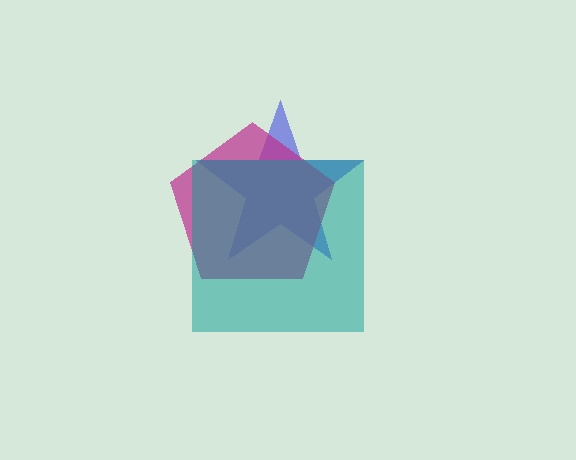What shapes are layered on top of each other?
The layered shapes are: a blue star, a magenta pentagon, a teal square.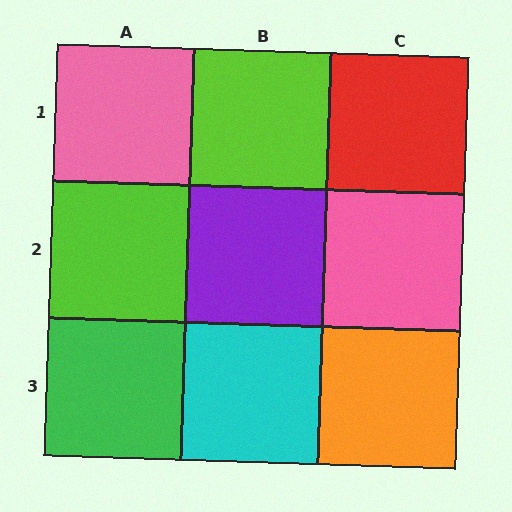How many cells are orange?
1 cell is orange.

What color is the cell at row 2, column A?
Lime.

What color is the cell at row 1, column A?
Pink.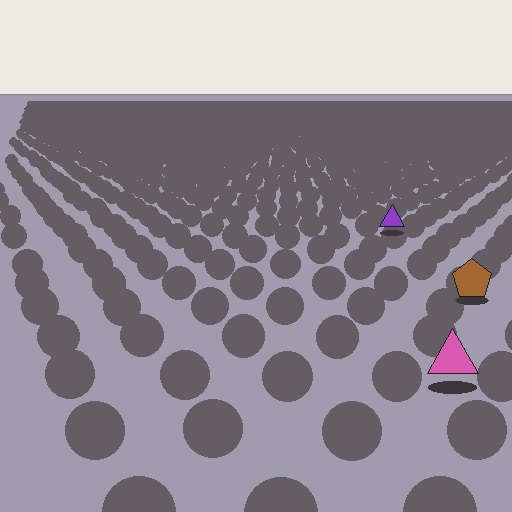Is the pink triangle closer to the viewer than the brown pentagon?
Yes. The pink triangle is closer — you can tell from the texture gradient: the ground texture is coarser near it.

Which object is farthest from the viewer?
The purple triangle is farthest from the viewer. It appears smaller and the ground texture around it is denser.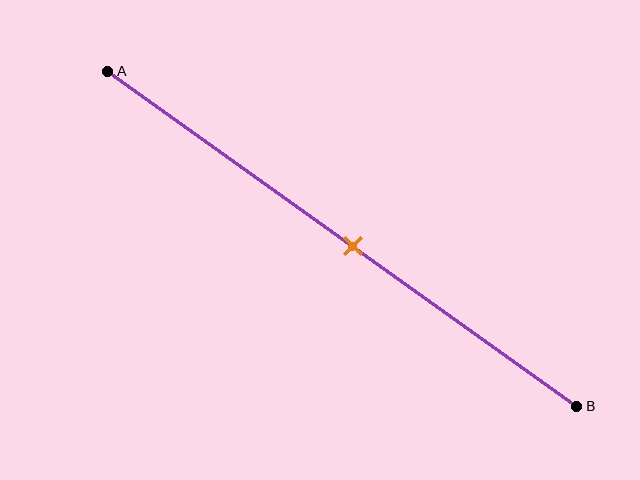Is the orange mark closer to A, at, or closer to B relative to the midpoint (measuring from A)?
The orange mark is approximately at the midpoint of segment AB.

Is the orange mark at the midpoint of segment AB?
Yes, the mark is approximately at the midpoint.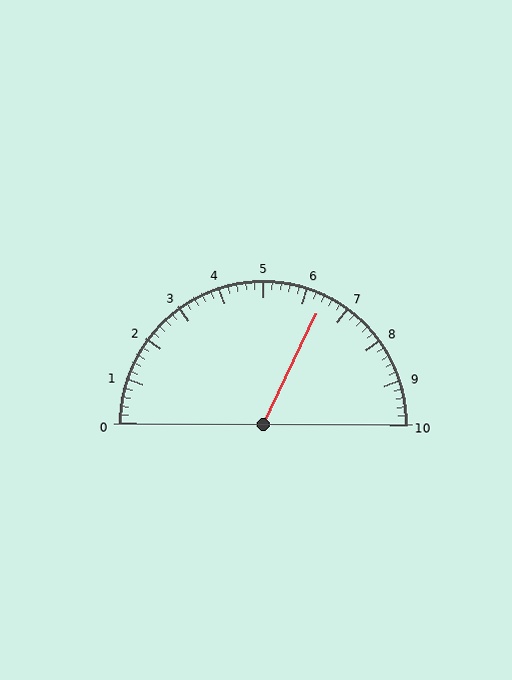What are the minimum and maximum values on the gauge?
The gauge ranges from 0 to 10.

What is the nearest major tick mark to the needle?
The nearest major tick mark is 6.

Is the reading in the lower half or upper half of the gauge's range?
The reading is in the upper half of the range (0 to 10).